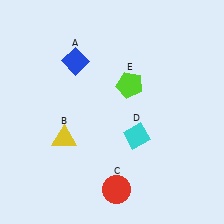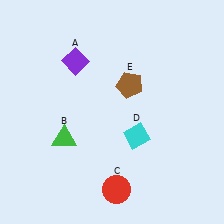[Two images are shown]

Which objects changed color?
A changed from blue to purple. B changed from yellow to green. E changed from lime to brown.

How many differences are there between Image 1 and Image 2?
There are 3 differences between the two images.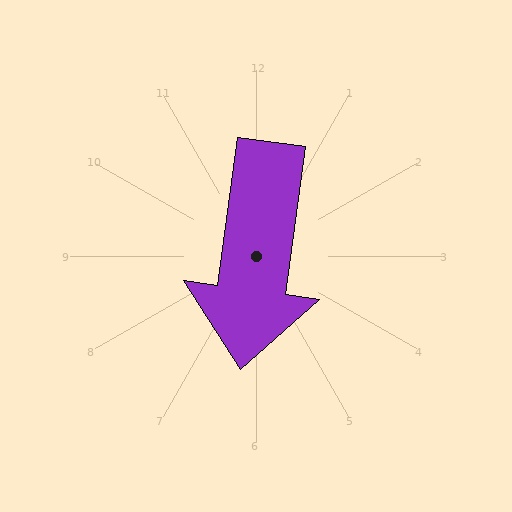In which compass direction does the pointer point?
South.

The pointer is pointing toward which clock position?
Roughly 6 o'clock.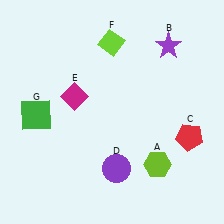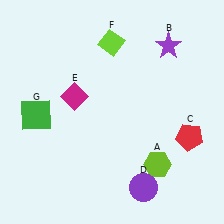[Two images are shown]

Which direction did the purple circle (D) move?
The purple circle (D) moved right.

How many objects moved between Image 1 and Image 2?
1 object moved between the two images.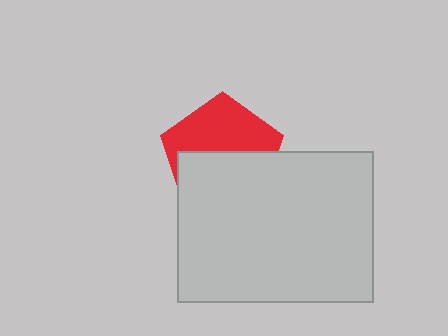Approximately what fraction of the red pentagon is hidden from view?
Roughly 51% of the red pentagon is hidden behind the light gray rectangle.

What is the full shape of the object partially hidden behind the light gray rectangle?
The partially hidden object is a red pentagon.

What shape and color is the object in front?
The object in front is a light gray rectangle.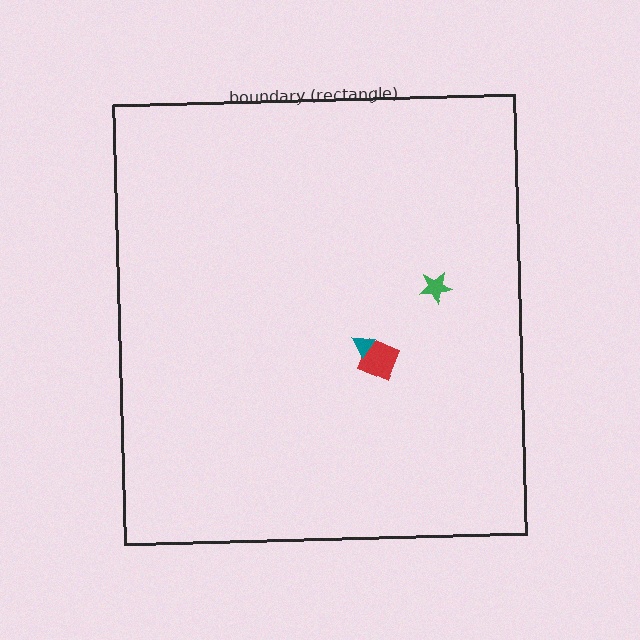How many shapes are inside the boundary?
3 inside, 0 outside.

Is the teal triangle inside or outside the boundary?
Inside.